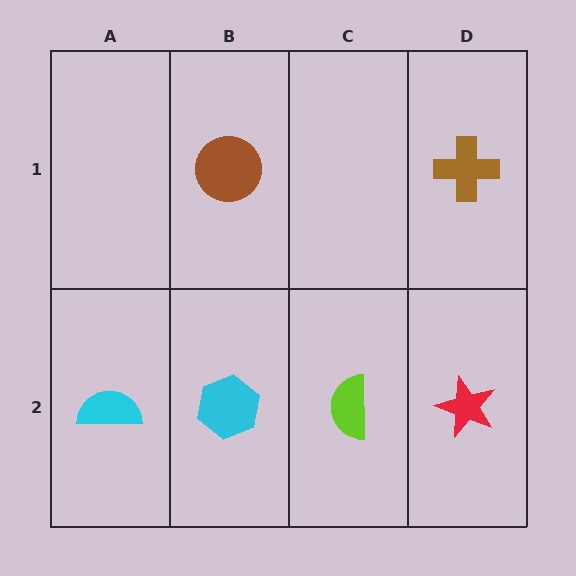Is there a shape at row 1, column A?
No, that cell is empty.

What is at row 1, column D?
A brown cross.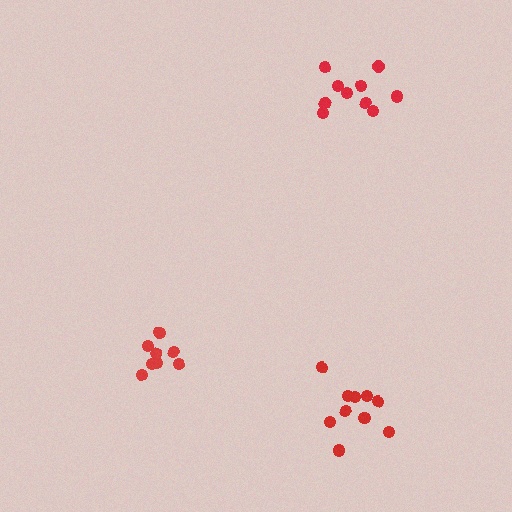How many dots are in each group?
Group 1: 8 dots, Group 2: 10 dots, Group 3: 10 dots (28 total).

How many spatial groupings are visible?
There are 3 spatial groupings.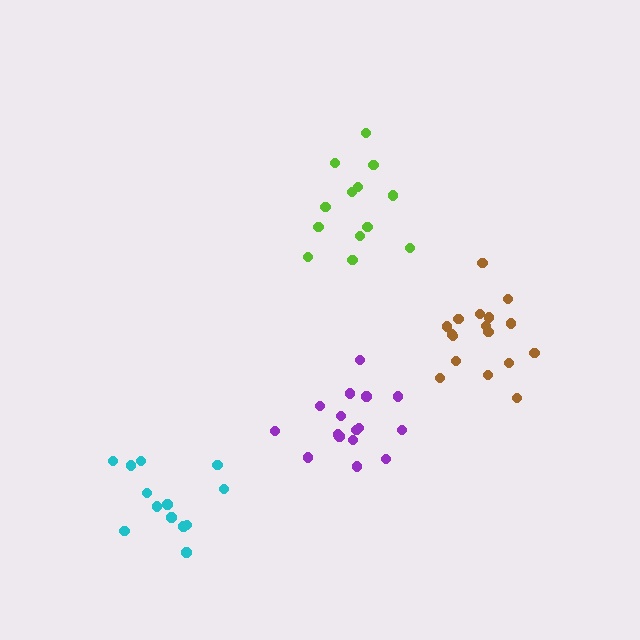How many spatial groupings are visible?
There are 4 spatial groupings.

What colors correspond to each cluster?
The clusters are colored: cyan, brown, purple, lime.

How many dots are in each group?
Group 1: 13 dots, Group 2: 17 dots, Group 3: 16 dots, Group 4: 13 dots (59 total).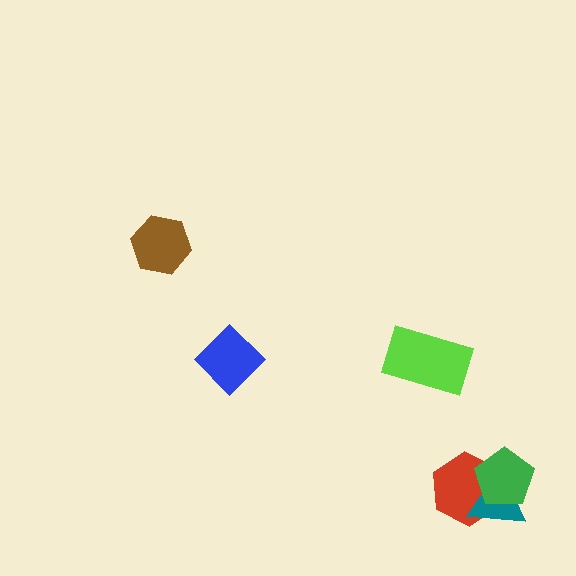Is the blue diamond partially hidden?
No, no other shape covers it.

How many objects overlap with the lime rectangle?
0 objects overlap with the lime rectangle.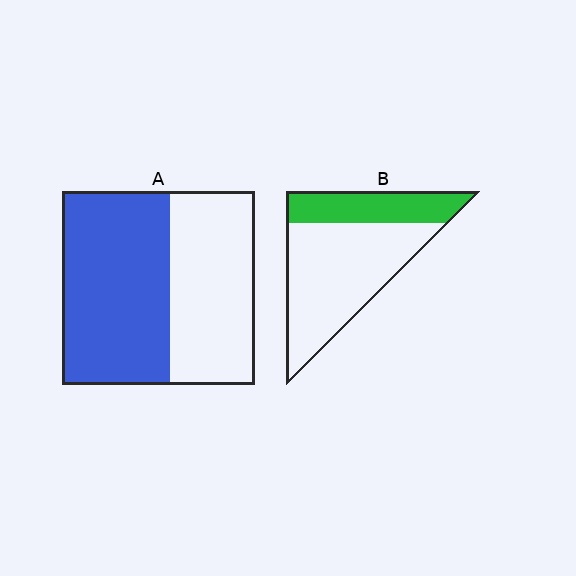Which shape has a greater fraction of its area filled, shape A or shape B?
Shape A.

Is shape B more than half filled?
No.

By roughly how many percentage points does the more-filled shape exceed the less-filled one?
By roughly 25 percentage points (A over B).